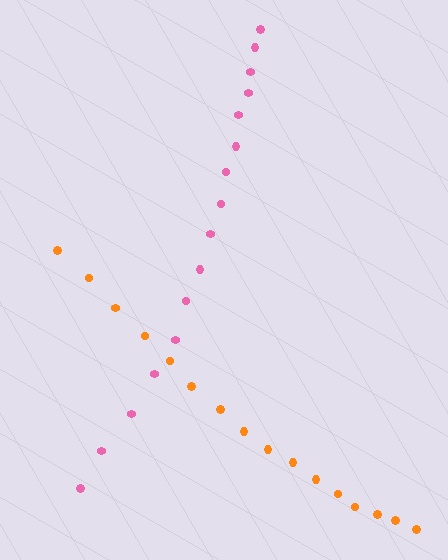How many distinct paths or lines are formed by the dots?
There are 2 distinct paths.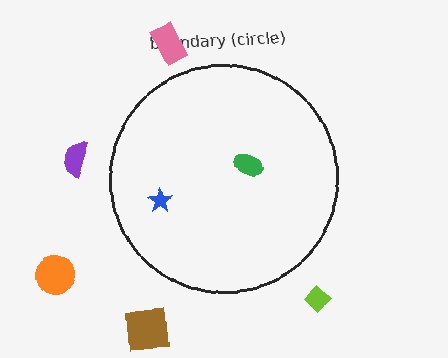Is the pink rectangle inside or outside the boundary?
Outside.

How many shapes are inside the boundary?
2 inside, 5 outside.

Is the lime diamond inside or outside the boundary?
Outside.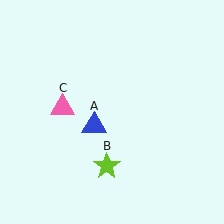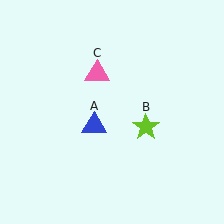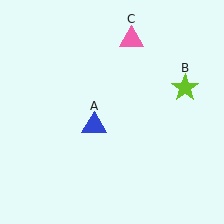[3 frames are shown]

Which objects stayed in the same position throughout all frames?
Blue triangle (object A) remained stationary.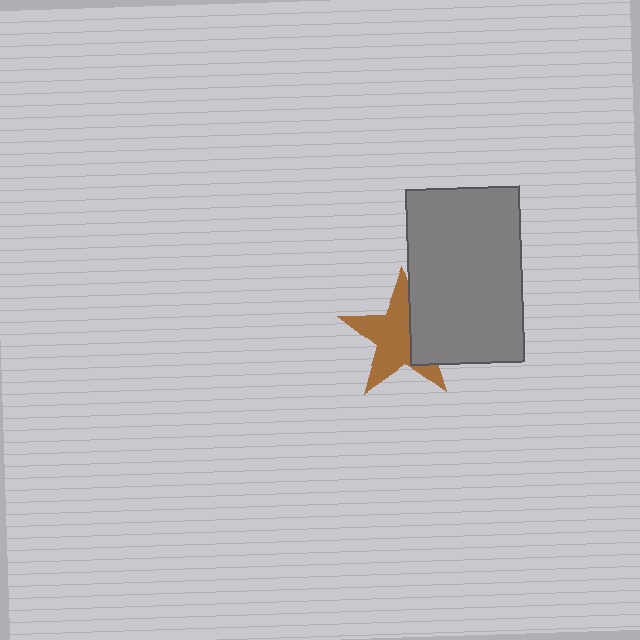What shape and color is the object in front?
The object in front is a gray rectangle.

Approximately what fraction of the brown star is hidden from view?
Roughly 33% of the brown star is hidden behind the gray rectangle.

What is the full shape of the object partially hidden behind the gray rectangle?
The partially hidden object is a brown star.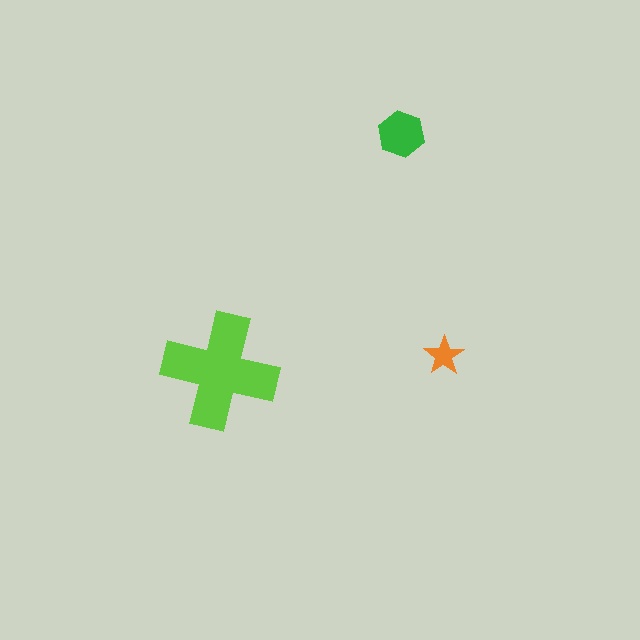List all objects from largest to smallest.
The lime cross, the green hexagon, the orange star.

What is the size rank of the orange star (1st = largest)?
3rd.